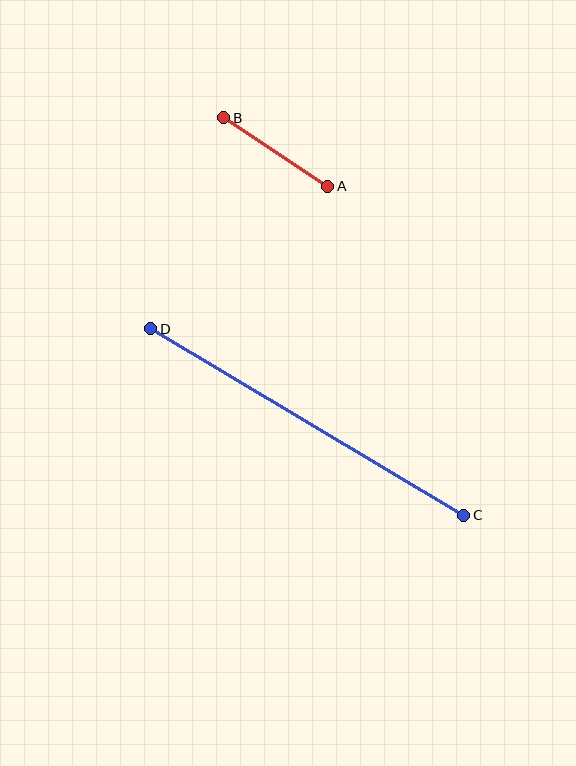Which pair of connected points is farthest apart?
Points C and D are farthest apart.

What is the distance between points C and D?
The distance is approximately 364 pixels.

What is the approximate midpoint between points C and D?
The midpoint is at approximately (307, 422) pixels.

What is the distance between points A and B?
The distance is approximately 125 pixels.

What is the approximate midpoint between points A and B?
The midpoint is at approximately (276, 152) pixels.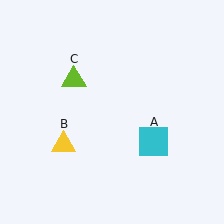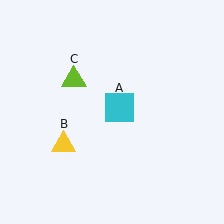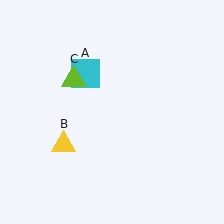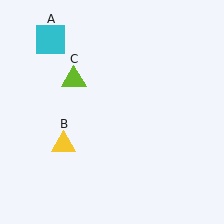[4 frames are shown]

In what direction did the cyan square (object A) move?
The cyan square (object A) moved up and to the left.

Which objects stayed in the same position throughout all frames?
Yellow triangle (object B) and lime triangle (object C) remained stationary.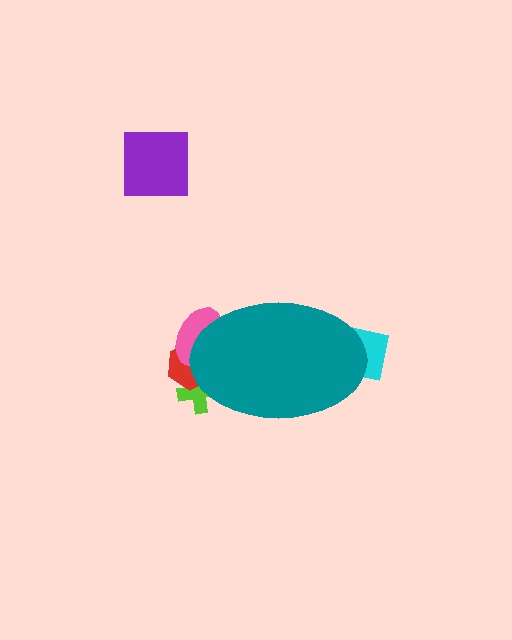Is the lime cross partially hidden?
Yes, the lime cross is partially hidden behind the teal ellipse.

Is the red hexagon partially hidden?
Yes, the red hexagon is partially hidden behind the teal ellipse.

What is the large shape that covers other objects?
A teal ellipse.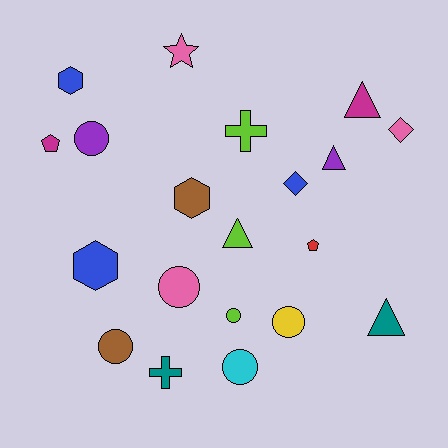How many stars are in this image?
There is 1 star.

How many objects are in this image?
There are 20 objects.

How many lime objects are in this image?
There are 3 lime objects.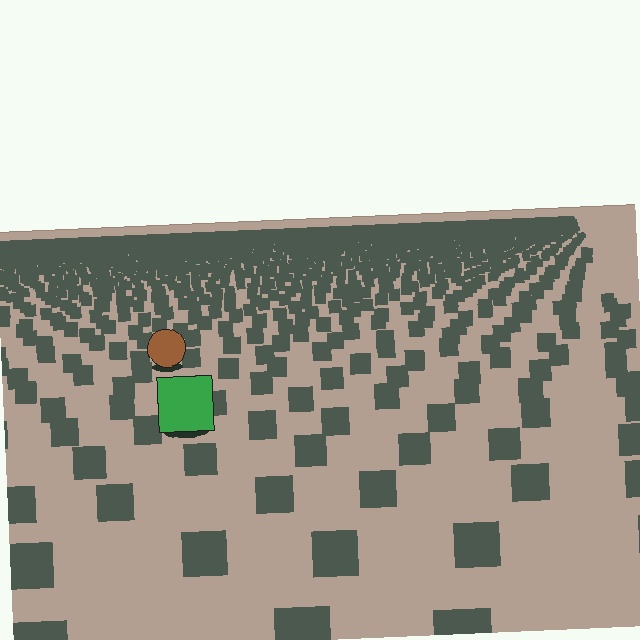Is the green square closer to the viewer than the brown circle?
Yes. The green square is closer — you can tell from the texture gradient: the ground texture is coarser near it.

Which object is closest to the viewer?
The green square is closest. The texture marks near it are larger and more spread out.